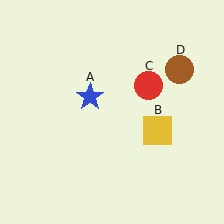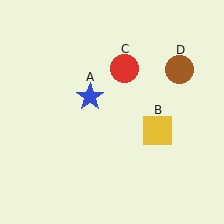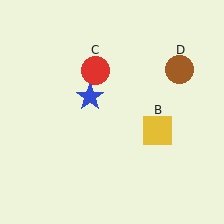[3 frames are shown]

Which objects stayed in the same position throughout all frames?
Blue star (object A) and yellow square (object B) and brown circle (object D) remained stationary.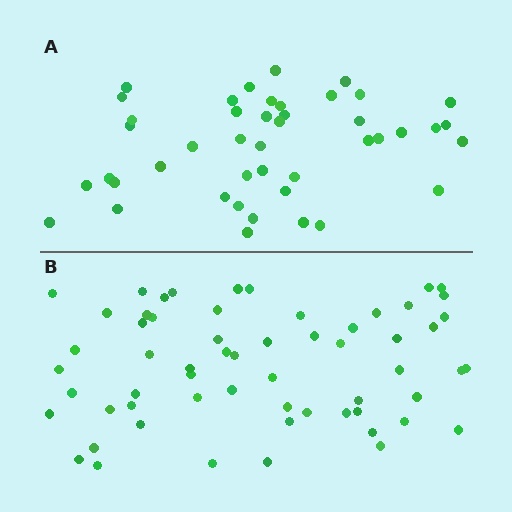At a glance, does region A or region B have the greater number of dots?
Region B (the bottom region) has more dots.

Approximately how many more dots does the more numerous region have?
Region B has approximately 15 more dots than region A.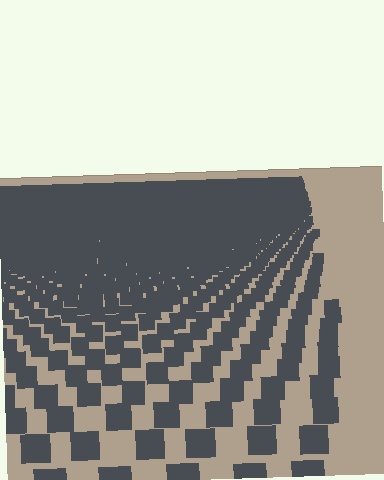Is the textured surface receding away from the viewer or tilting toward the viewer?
The surface is receding away from the viewer. Texture elements get smaller and denser toward the top.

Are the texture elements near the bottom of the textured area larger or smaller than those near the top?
Larger. Near the bottom, elements are closer to the viewer and appear at a bigger on-screen size.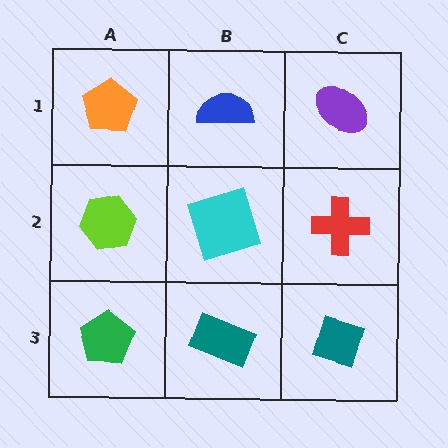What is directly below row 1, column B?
A cyan square.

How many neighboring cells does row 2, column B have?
4.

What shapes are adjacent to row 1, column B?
A cyan square (row 2, column B), an orange pentagon (row 1, column A), a purple ellipse (row 1, column C).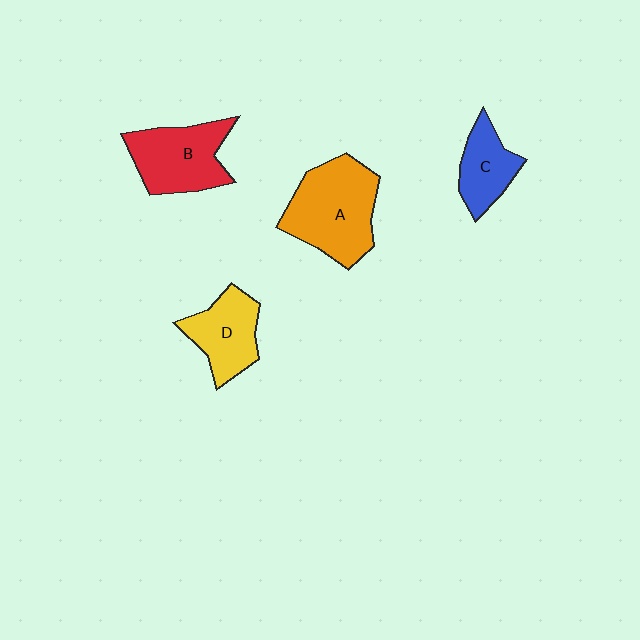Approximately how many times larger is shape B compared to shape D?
Approximately 1.2 times.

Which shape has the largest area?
Shape A (orange).